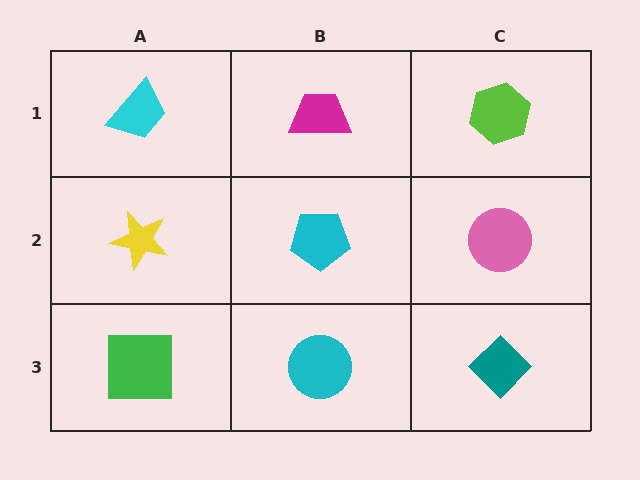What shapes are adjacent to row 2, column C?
A lime hexagon (row 1, column C), a teal diamond (row 3, column C), a cyan pentagon (row 2, column B).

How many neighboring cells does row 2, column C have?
3.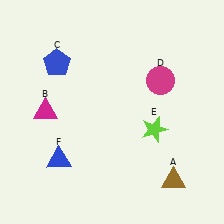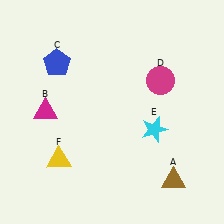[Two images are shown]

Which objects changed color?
E changed from lime to cyan. F changed from blue to yellow.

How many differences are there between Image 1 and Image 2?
There are 2 differences between the two images.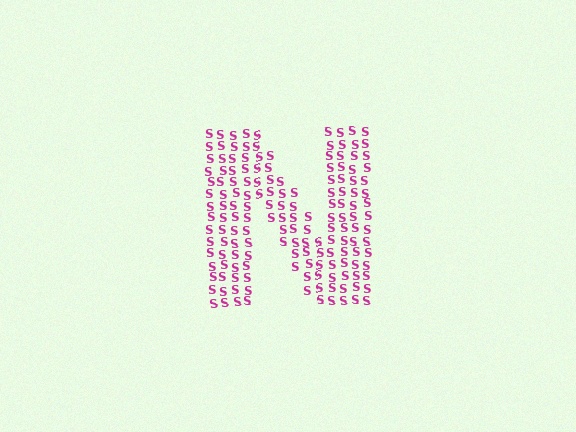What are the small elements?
The small elements are letter S's.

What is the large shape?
The large shape is the letter N.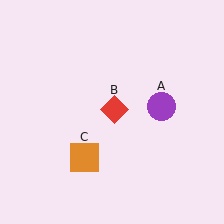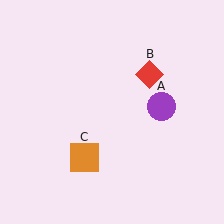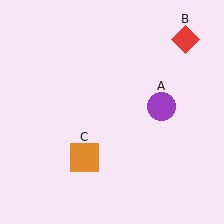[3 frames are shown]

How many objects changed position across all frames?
1 object changed position: red diamond (object B).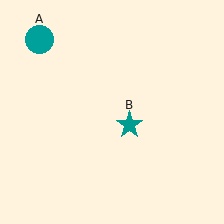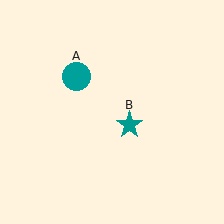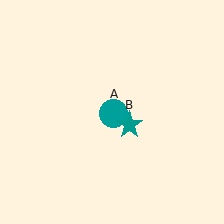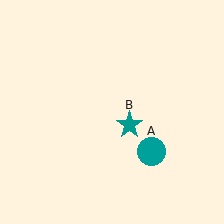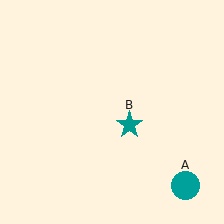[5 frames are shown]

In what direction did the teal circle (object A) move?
The teal circle (object A) moved down and to the right.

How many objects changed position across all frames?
1 object changed position: teal circle (object A).